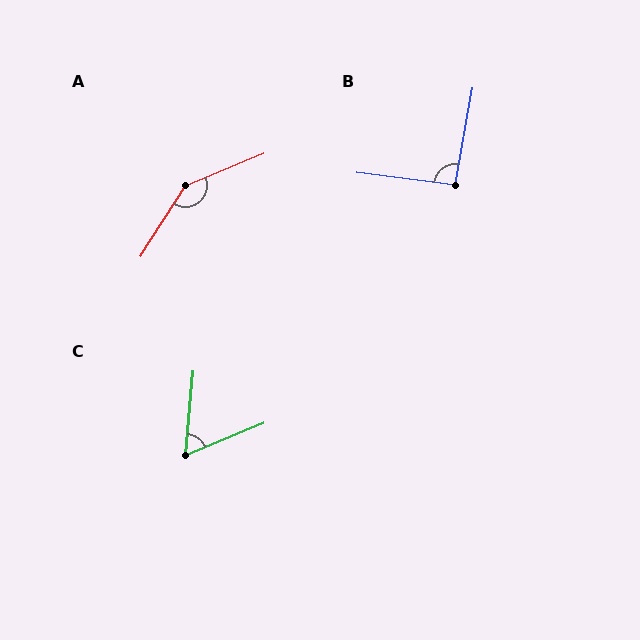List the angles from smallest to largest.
C (62°), B (93°), A (145°).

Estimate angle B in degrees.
Approximately 93 degrees.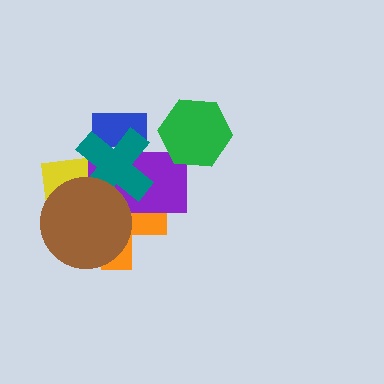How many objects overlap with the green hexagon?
1 object overlaps with the green hexagon.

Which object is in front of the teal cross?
The brown circle is in front of the teal cross.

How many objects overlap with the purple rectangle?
6 objects overlap with the purple rectangle.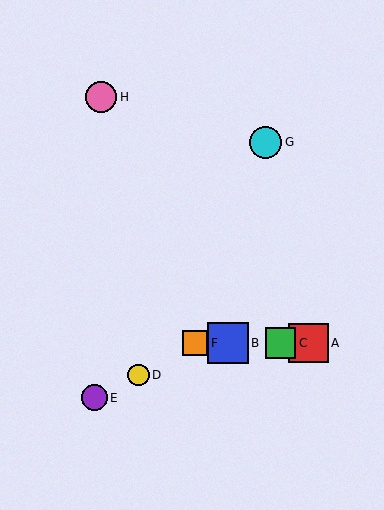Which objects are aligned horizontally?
Objects A, B, C, F are aligned horizontally.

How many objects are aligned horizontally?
4 objects (A, B, C, F) are aligned horizontally.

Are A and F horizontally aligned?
Yes, both are at y≈343.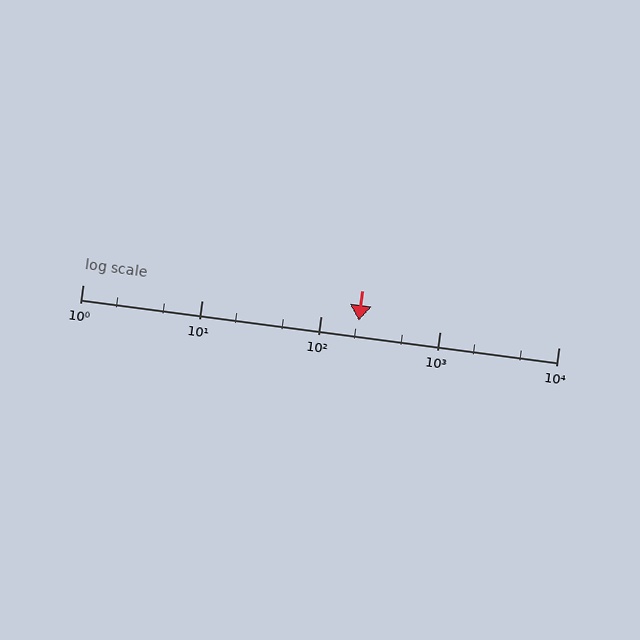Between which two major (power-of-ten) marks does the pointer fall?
The pointer is between 100 and 1000.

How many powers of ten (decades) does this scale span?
The scale spans 4 decades, from 1 to 10000.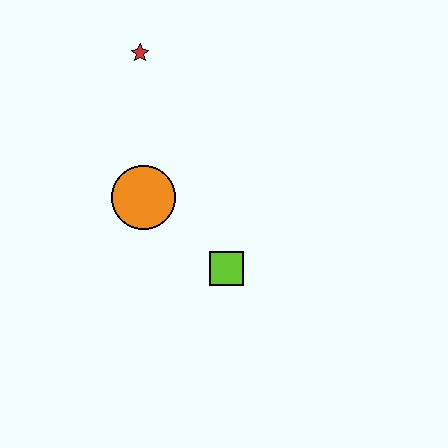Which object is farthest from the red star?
The lime square is farthest from the red star.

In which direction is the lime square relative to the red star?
The lime square is below the red star.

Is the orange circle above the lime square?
Yes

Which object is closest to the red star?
The orange circle is closest to the red star.